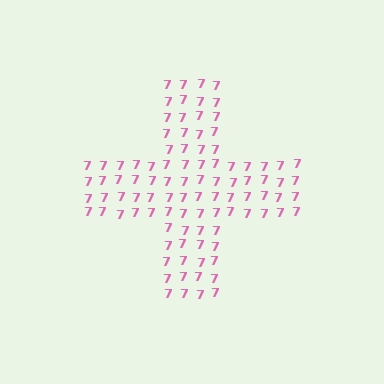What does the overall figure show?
The overall figure shows a cross.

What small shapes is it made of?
It is made of small digit 7's.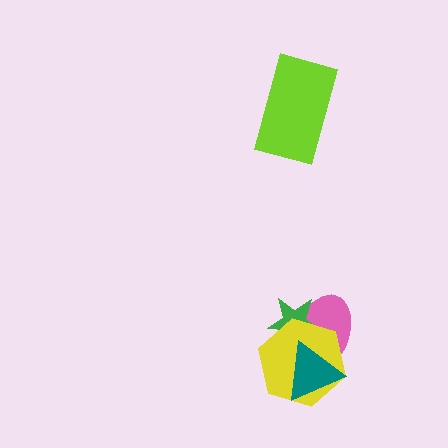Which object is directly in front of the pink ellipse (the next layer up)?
The green star is directly in front of the pink ellipse.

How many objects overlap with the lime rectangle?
0 objects overlap with the lime rectangle.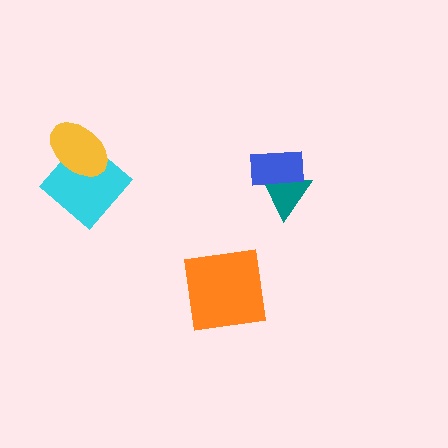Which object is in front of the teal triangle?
The blue rectangle is in front of the teal triangle.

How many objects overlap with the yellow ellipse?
1 object overlaps with the yellow ellipse.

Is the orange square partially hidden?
No, no other shape covers it.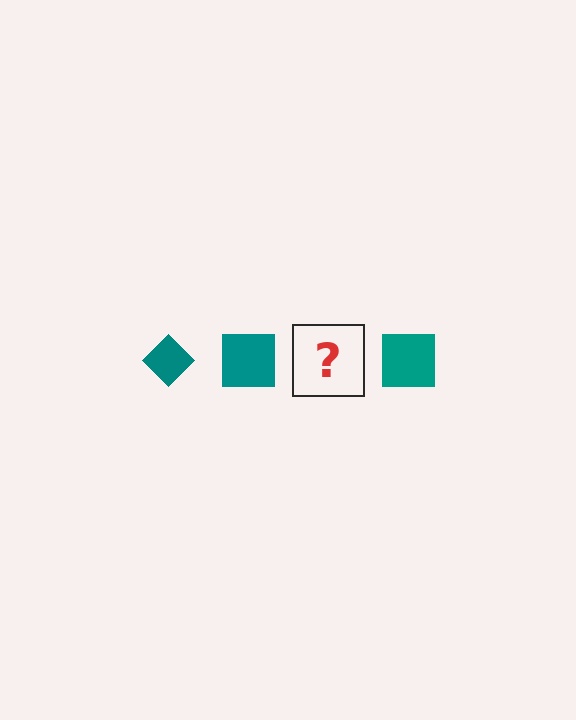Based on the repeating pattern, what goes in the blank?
The blank should be a teal diamond.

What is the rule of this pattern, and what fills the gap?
The rule is that the pattern cycles through diamond, square shapes in teal. The gap should be filled with a teal diamond.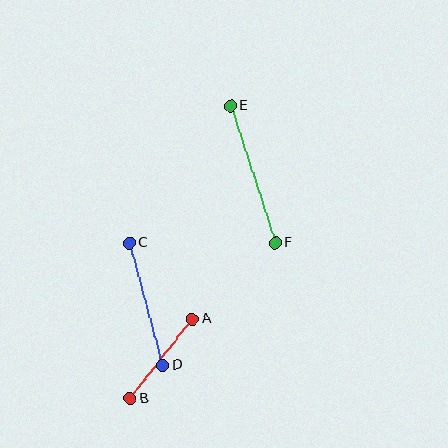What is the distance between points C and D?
The distance is approximately 127 pixels.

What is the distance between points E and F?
The distance is approximately 144 pixels.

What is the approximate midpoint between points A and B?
The midpoint is at approximately (161, 359) pixels.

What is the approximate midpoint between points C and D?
The midpoint is at approximately (146, 304) pixels.